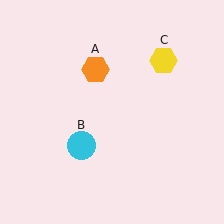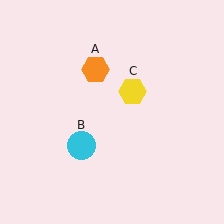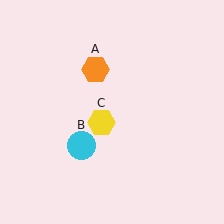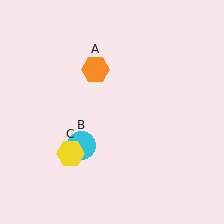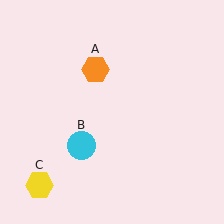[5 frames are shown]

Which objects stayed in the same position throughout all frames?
Orange hexagon (object A) and cyan circle (object B) remained stationary.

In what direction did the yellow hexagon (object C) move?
The yellow hexagon (object C) moved down and to the left.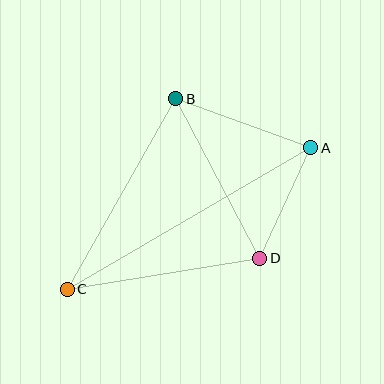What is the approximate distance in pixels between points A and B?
The distance between A and B is approximately 144 pixels.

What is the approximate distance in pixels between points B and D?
The distance between B and D is approximately 180 pixels.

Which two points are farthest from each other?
Points A and C are farthest from each other.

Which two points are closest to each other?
Points A and D are closest to each other.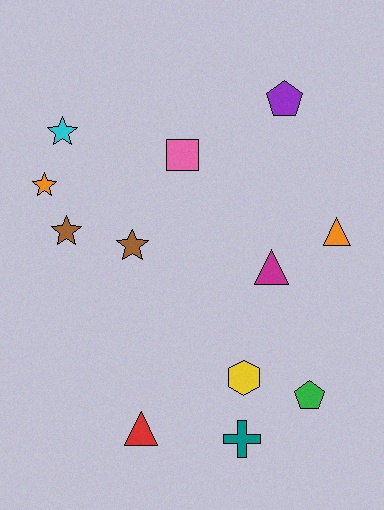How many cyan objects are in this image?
There is 1 cyan object.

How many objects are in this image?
There are 12 objects.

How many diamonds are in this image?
There are no diamonds.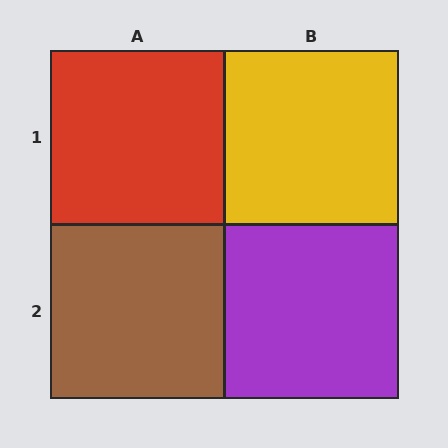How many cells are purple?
1 cell is purple.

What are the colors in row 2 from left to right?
Brown, purple.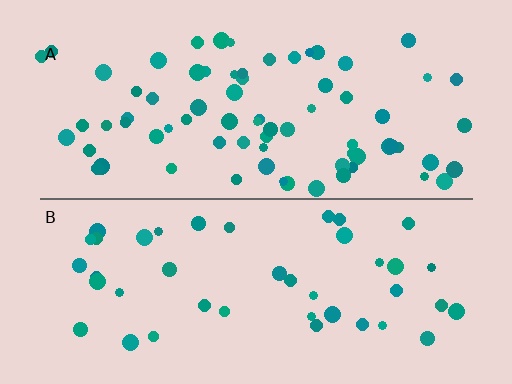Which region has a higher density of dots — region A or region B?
A (the top).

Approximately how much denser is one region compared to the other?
Approximately 1.7× — region A over region B.